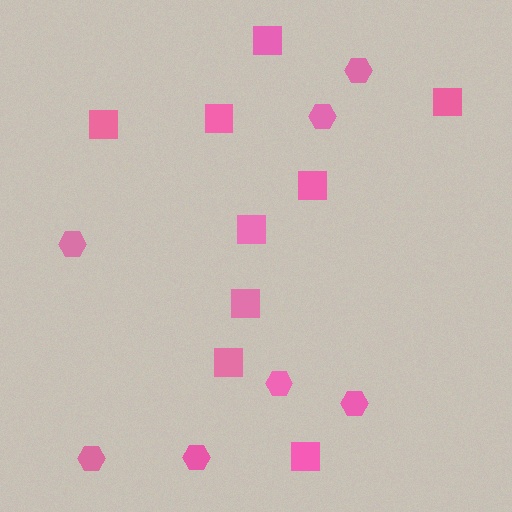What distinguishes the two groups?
There are 2 groups: one group of hexagons (7) and one group of squares (9).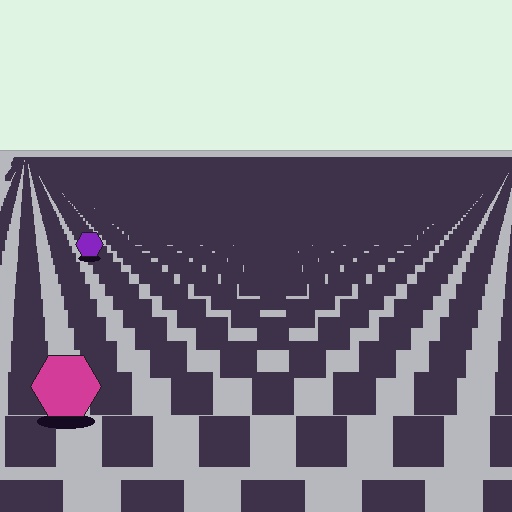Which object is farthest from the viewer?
The purple hexagon is farthest from the viewer. It appears smaller and the ground texture around it is denser.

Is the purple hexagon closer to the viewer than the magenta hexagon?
No. The magenta hexagon is closer — you can tell from the texture gradient: the ground texture is coarser near it.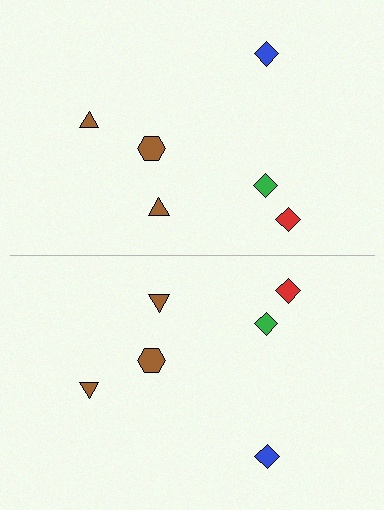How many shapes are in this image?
There are 12 shapes in this image.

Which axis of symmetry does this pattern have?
The pattern has a horizontal axis of symmetry running through the center of the image.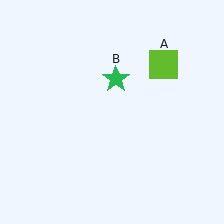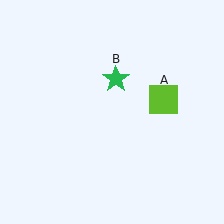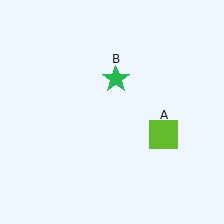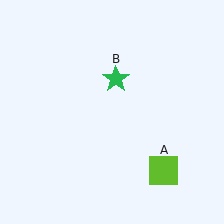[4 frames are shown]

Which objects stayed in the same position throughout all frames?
Green star (object B) remained stationary.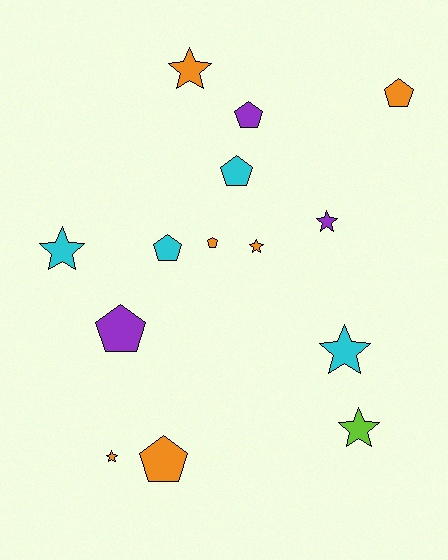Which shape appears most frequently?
Pentagon, with 7 objects.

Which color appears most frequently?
Orange, with 6 objects.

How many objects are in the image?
There are 14 objects.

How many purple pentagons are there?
There are 2 purple pentagons.